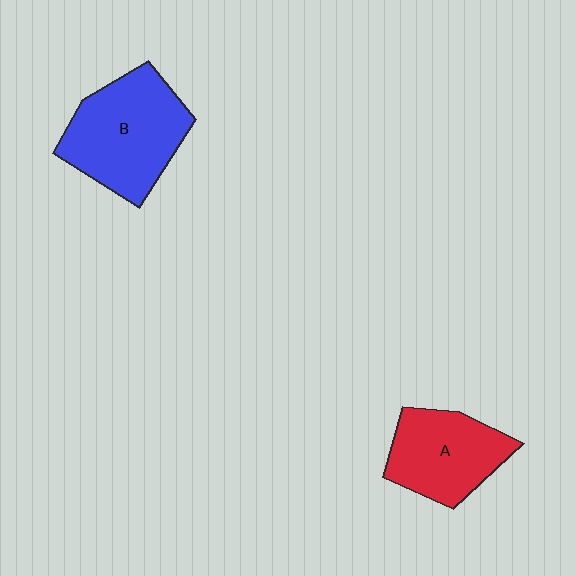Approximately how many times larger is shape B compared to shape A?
Approximately 1.3 times.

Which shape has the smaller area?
Shape A (red).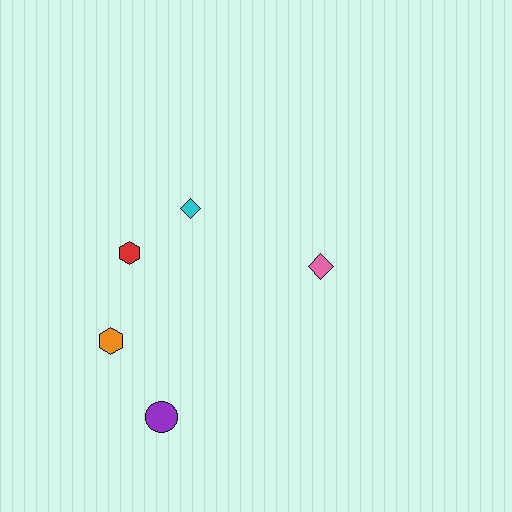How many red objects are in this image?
There is 1 red object.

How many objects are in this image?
There are 5 objects.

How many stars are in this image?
There are no stars.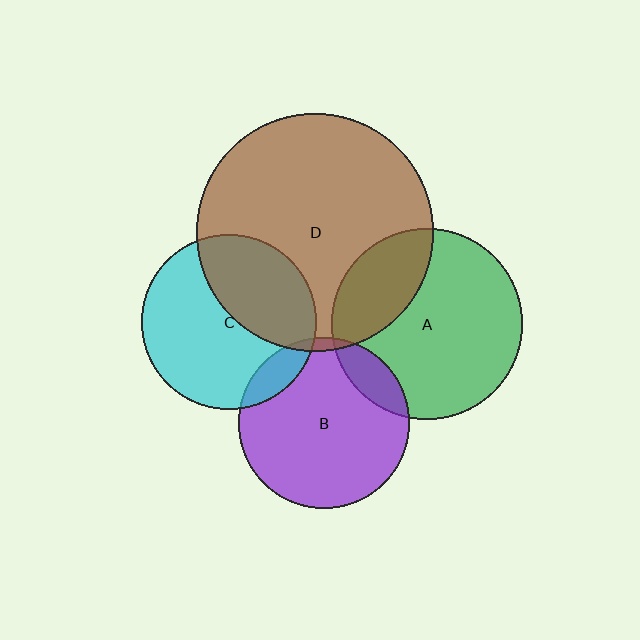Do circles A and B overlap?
Yes.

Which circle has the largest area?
Circle D (brown).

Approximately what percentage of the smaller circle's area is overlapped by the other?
Approximately 10%.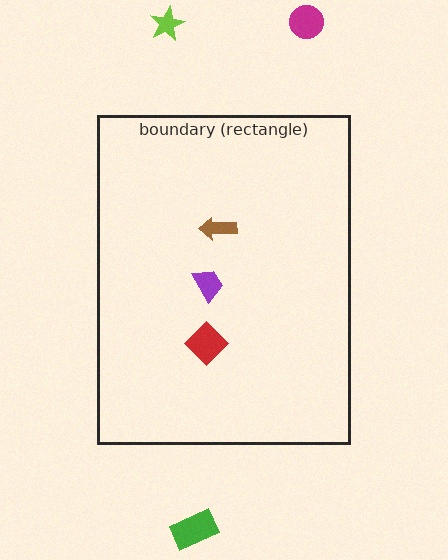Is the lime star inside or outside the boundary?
Outside.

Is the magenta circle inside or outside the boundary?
Outside.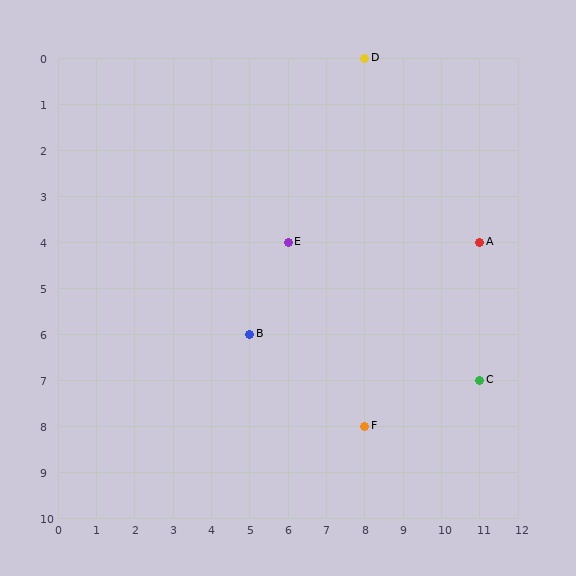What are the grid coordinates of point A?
Point A is at grid coordinates (11, 4).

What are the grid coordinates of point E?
Point E is at grid coordinates (6, 4).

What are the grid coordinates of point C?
Point C is at grid coordinates (11, 7).